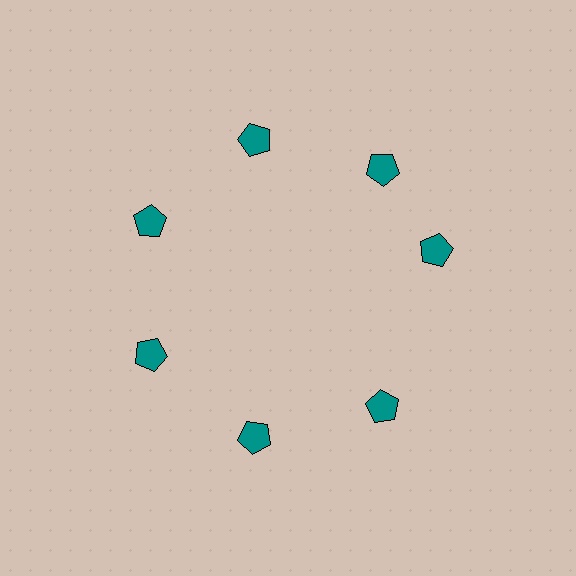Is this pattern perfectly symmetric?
No. The 7 teal pentagons are arranged in a ring, but one element near the 3 o'clock position is rotated out of alignment along the ring, breaking the 7-fold rotational symmetry.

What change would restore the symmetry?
The symmetry would be restored by rotating it back into even spacing with its neighbors so that all 7 pentagons sit at equal angles and equal distance from the center.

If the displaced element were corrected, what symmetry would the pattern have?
It would have 7-fold rotational symmetry — the pattern would map onto itself every 51 degrees.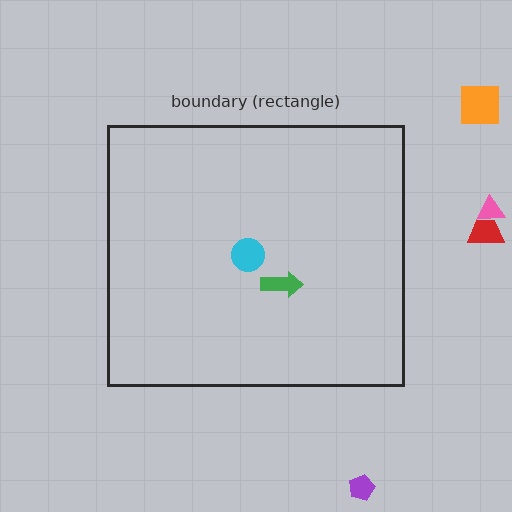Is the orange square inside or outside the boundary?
Outside.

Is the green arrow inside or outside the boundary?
Inside.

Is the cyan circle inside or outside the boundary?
Inside.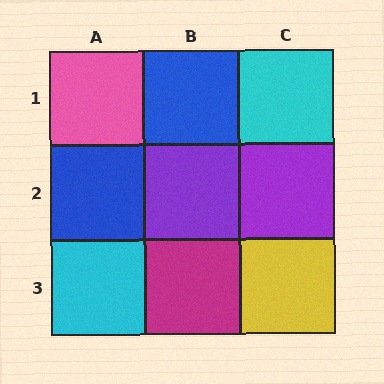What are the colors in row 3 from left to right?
Cyan, magenta, yellow.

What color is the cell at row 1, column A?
Pink.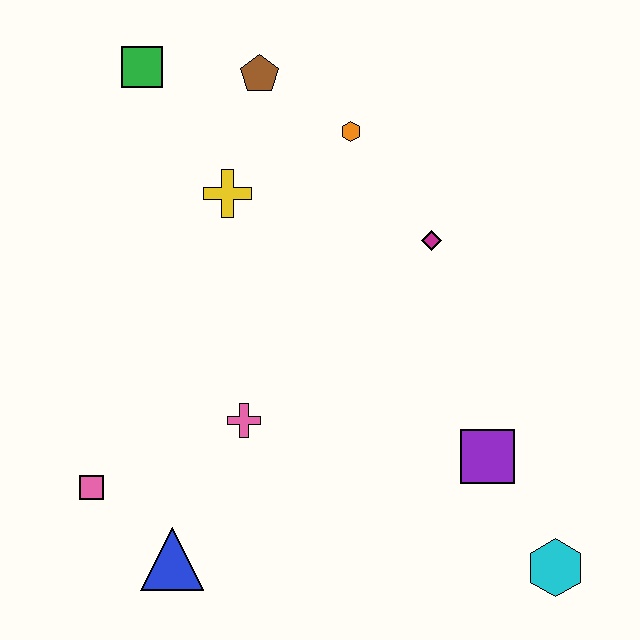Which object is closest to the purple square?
The cyan hexagon is closest to the purple square.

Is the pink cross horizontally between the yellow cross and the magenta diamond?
Yes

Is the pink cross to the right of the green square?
Yes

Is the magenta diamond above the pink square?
Yes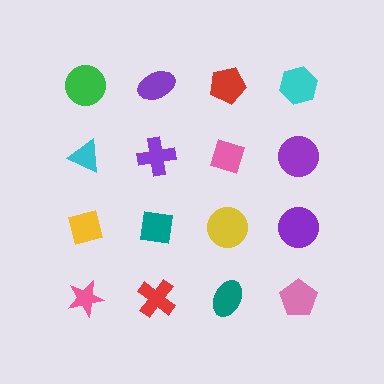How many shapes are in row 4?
4 shapes.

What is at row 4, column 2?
A red cross.